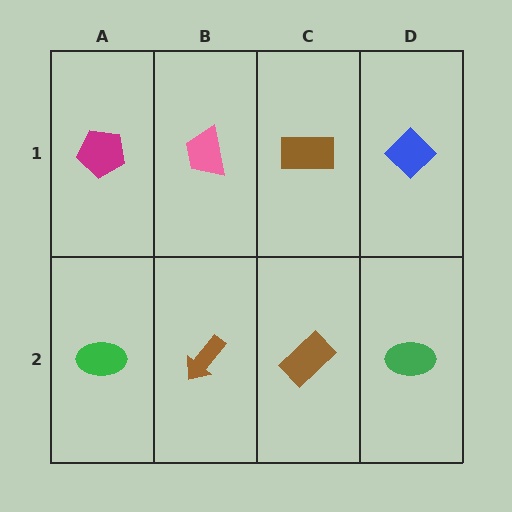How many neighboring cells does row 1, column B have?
3.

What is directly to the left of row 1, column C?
A pink trapezoid.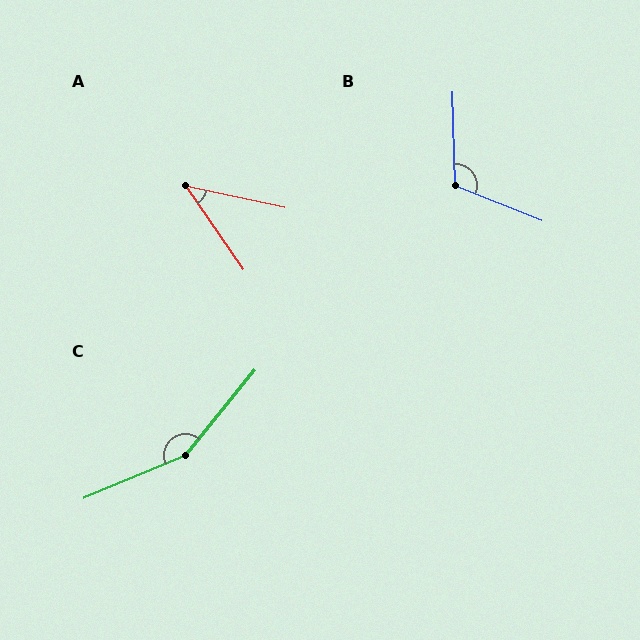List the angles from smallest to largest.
A (44°), B (113°), C (152°).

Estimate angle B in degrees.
Approximately 113 degrees.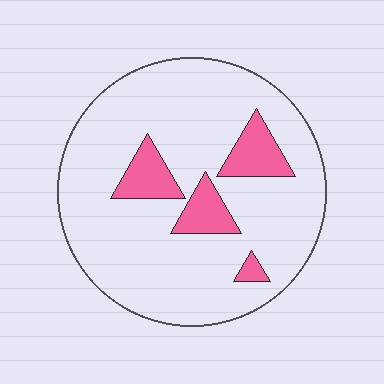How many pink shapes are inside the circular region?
4.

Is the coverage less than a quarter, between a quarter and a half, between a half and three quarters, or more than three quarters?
Less than a quarter.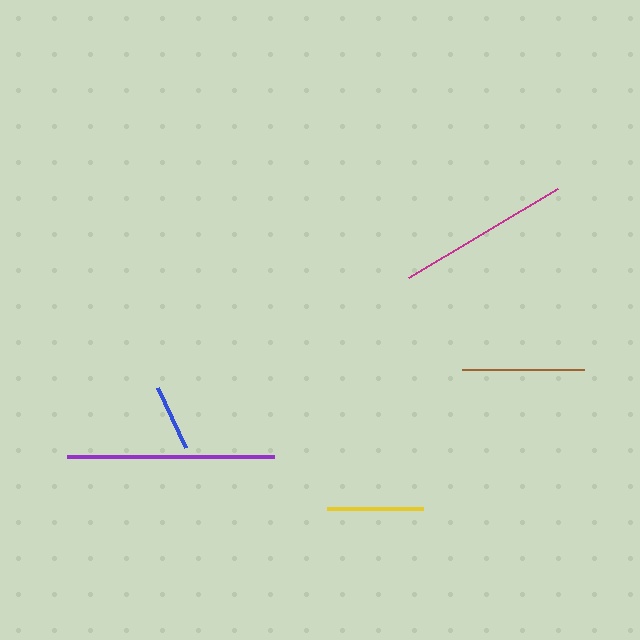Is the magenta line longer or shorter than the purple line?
The purple line is longer than the magenta line.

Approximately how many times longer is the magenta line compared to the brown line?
The magenta line is approximately 1.4 times the length of the brown line.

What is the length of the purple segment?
The purple segment is approximately 207 pixels long.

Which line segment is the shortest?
The blue line is the shortest at approximately 66 pixels.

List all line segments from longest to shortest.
From longest to shortest: purple, magenta, brown, yellow, blue.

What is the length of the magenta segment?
The magenta segment is approximately 174 pixels long.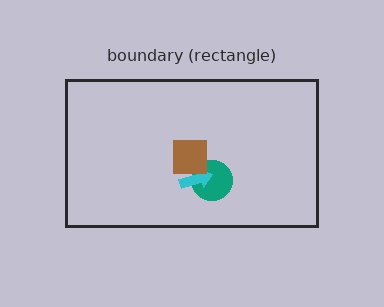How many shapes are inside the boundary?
3 inside, 0 outside.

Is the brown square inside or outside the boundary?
Inside.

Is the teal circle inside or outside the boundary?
Inside.